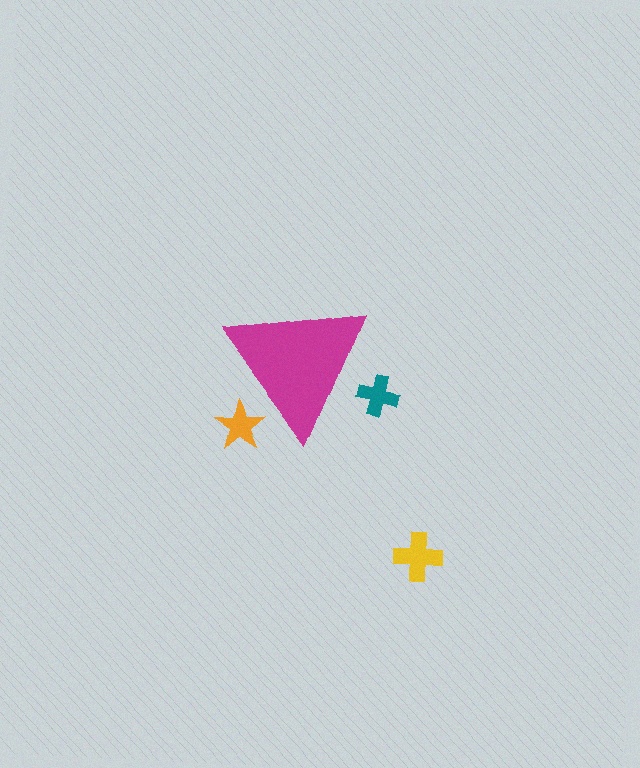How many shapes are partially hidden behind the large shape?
2 shapes are partially hidden.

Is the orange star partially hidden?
Yes, the orange star is partially hidden behind the magenta triangle.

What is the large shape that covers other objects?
A magenta triangle.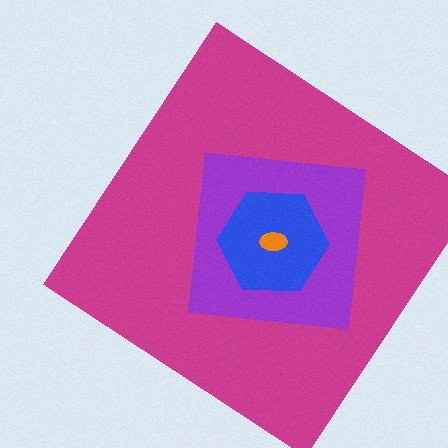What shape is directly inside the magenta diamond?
The purple square.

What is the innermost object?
The orange ellipse.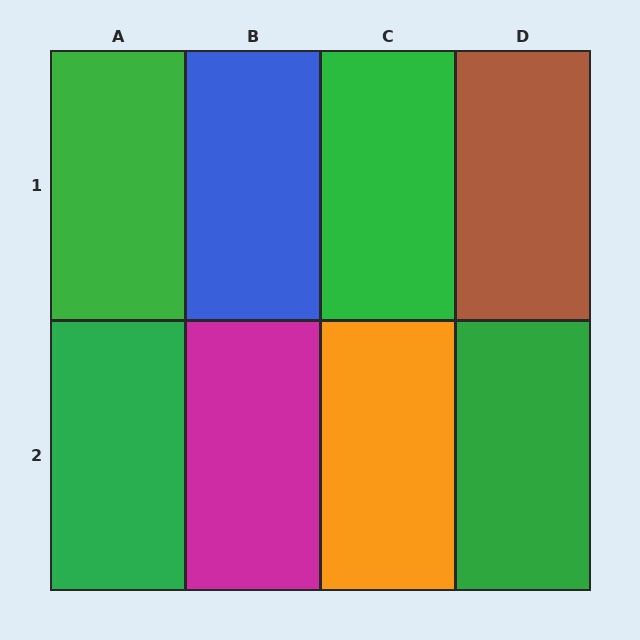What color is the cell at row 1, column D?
Brown.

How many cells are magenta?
1 cell is magenta.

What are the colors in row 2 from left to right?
Green, magenta, orange, green.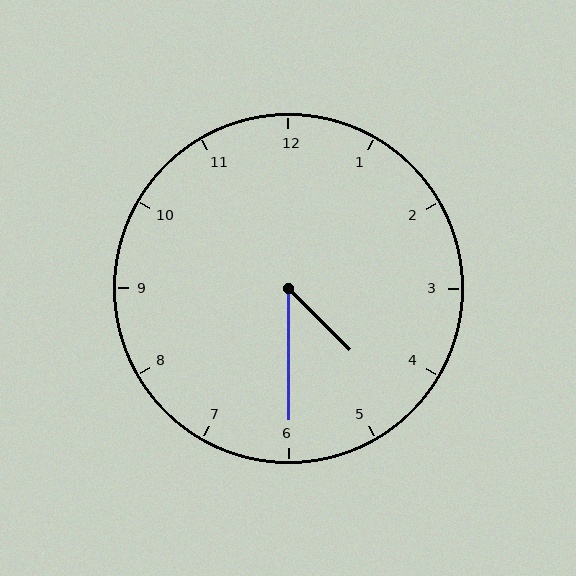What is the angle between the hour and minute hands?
Approximately 45 degrees.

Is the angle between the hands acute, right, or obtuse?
It is acute.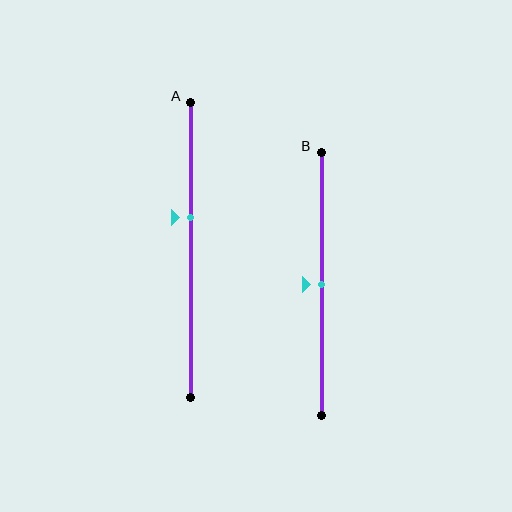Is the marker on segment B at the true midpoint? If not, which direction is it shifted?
Yes, the marker on segment B is at the true midpoint.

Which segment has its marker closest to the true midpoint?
Segment B has its marker closest to the true midpoint.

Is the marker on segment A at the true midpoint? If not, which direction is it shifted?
No, the marker on segment A is shifted upward by about 11% of the segment length.